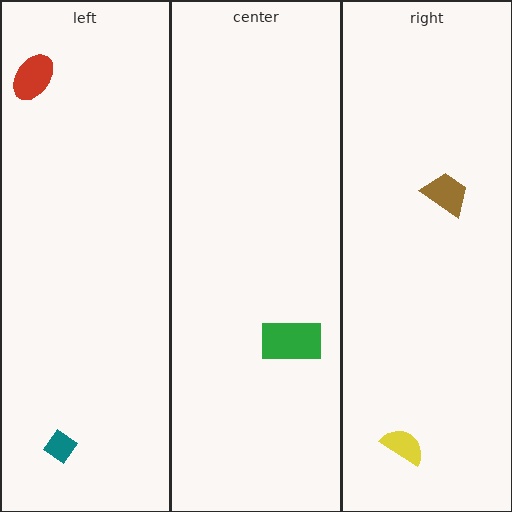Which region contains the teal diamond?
The left region.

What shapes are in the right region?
The brown trapezoid, the yellow semicircle.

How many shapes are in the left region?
2.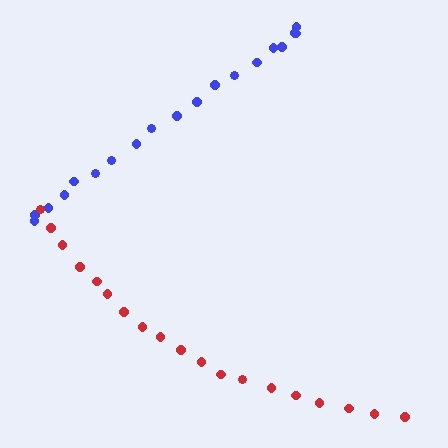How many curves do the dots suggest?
There are 2 distinct paths.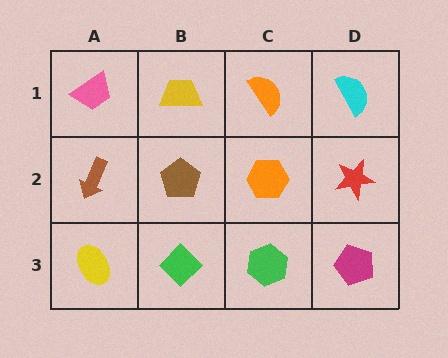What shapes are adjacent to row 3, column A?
A brown arrow (row 2, column A), a green diamond (row 3, column B).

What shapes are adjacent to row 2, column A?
A pink trapezoid (row 1, column A), a yellow ellipse (row 3, column A), a brown pentagon (row 2, column B).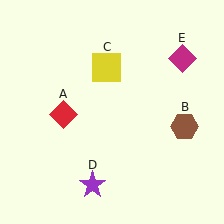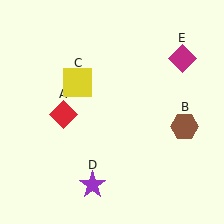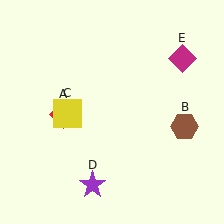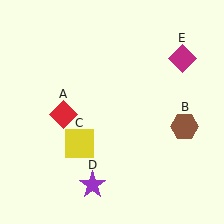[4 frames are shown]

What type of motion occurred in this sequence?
The yellow square (object C) rotated counterclockwise around the center of the scene.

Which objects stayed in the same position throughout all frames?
Red diamond (object A) and brown hexagon (object B) and purple star (object D) and magenta diamond (object E) remained stationary.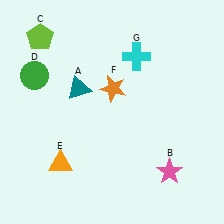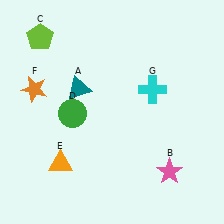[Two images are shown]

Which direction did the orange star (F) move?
The orange star (F) moved left.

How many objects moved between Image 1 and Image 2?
3 objects moved between the two images.